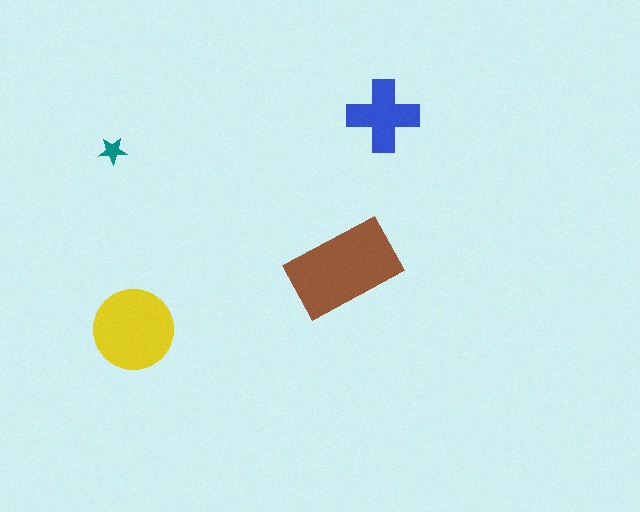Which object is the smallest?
The teal star.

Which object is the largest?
The brown rectangle.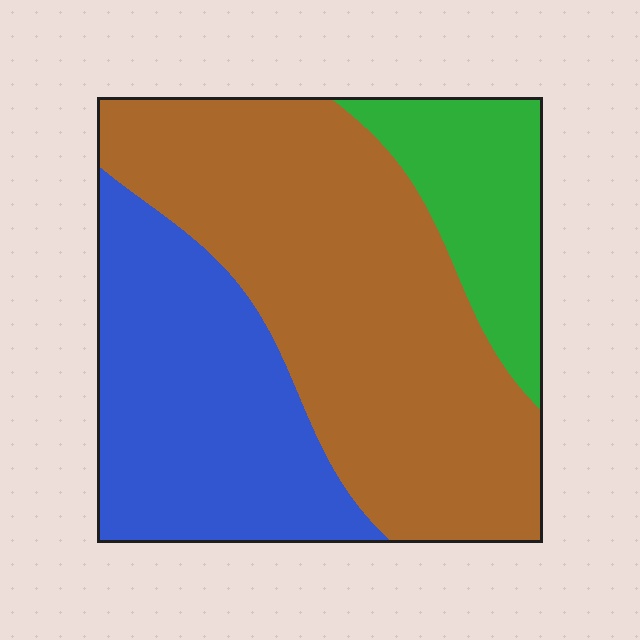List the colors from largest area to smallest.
From largest to smallest: brown, blue, green.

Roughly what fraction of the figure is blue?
Blue covers around 30% of the figure.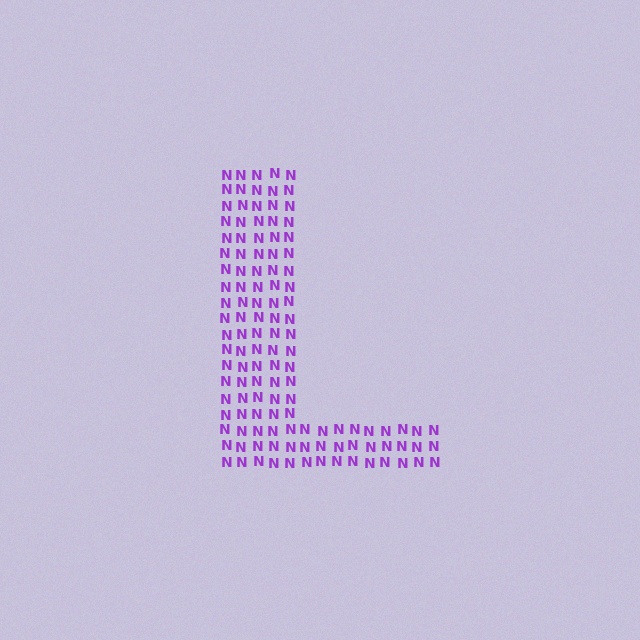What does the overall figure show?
The overall figure shows the letter L.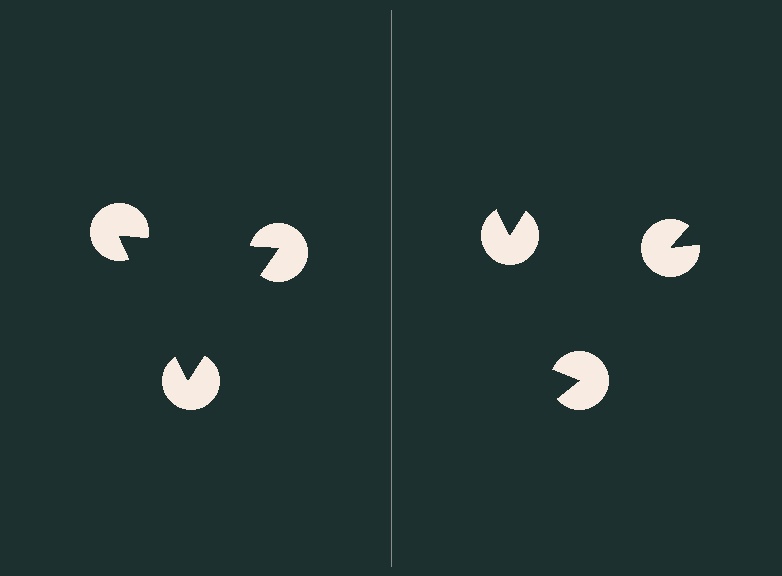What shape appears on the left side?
An illusory triangle.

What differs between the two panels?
The pac-man discs are positioned identically on both sides; only the wedge orientations differ. On the left they align to a triangle; on the right they are misaligned.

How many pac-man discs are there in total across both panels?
6 — 3 on each side.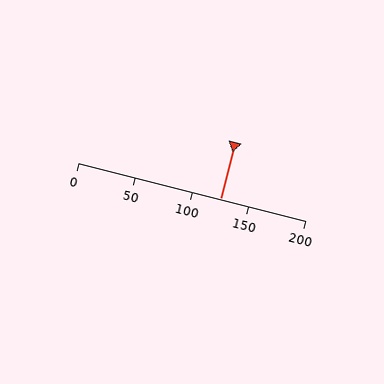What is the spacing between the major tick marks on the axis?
The major ticks are spaced 50 apart.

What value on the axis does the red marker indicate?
The marker indicates approximately 125.